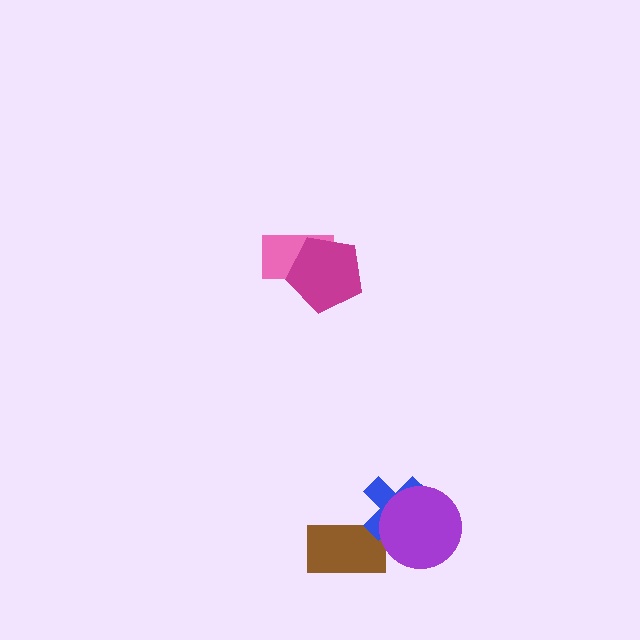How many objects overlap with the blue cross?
2 objects overlap with the blue cross.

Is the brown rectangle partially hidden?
Yes, it is partially covered by another shape.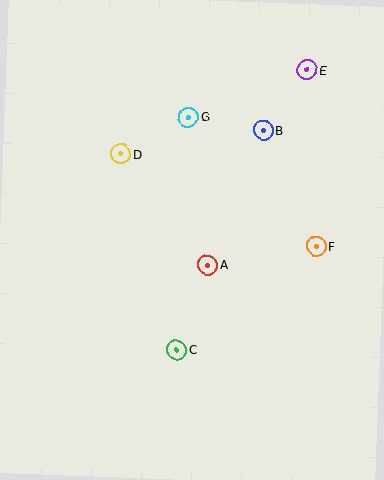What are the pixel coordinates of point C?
Point C is at (176, 350).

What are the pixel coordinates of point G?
Point G is at (188, 117).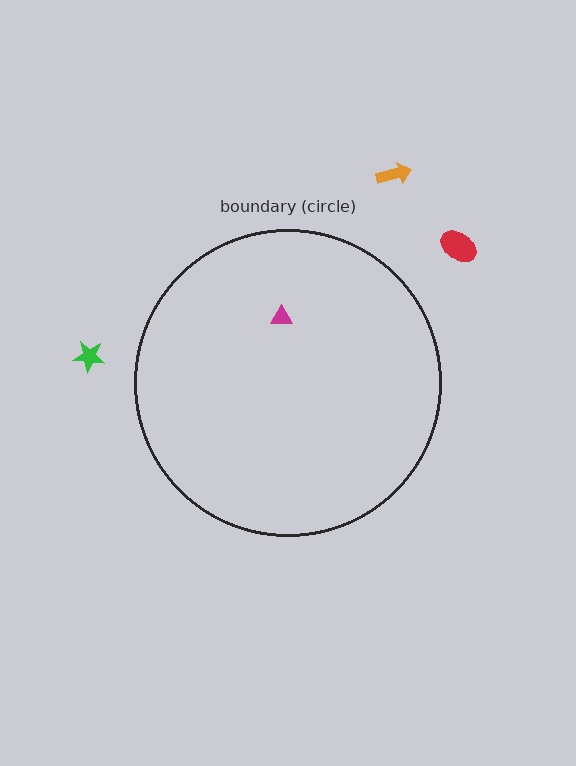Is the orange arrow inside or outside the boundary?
Outside.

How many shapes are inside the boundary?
1 inside, 3 outside.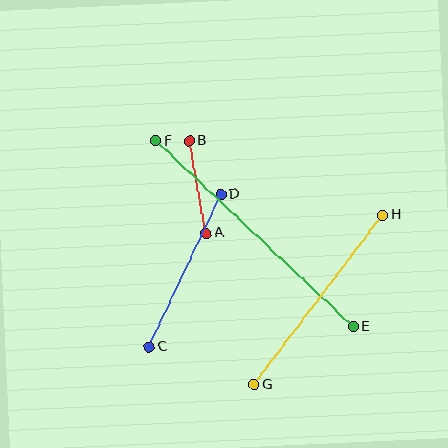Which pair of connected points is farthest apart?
Points E and F are farthest apart.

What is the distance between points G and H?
The distance is approximately 213 pixels.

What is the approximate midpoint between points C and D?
The midpoint is at approximately (185, 271) pixels.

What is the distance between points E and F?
The distance is approximately 271 pixels.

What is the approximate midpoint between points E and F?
The midpoint is at approximately (254, 233) pixels.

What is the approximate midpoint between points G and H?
The midpoint is at approximately (318, 300) pixels.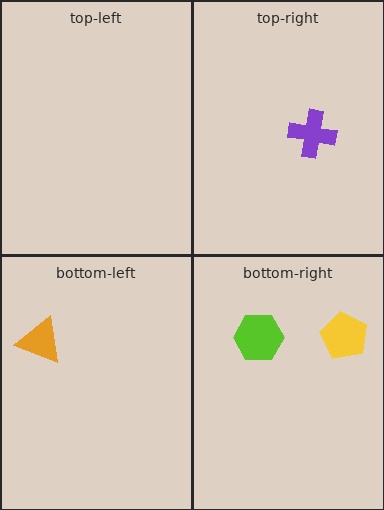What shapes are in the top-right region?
The purple cross.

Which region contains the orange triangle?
The bottom-left region.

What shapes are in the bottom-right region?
The yellow pentagon, the lime hexagon.